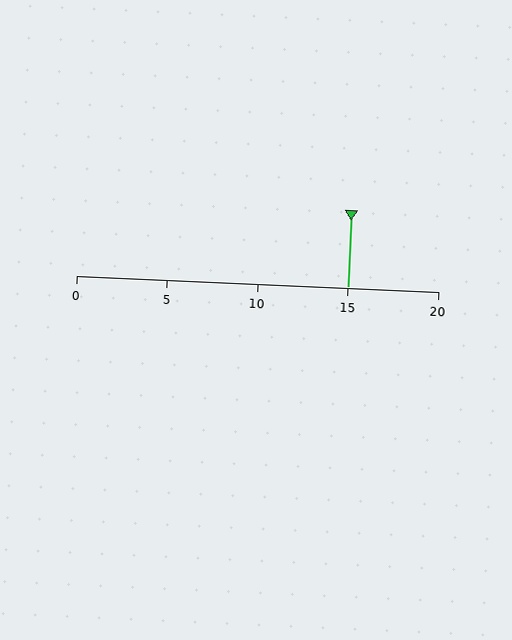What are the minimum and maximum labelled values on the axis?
The axis runs from 0 to 20.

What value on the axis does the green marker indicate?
The marker indicates approximately 15.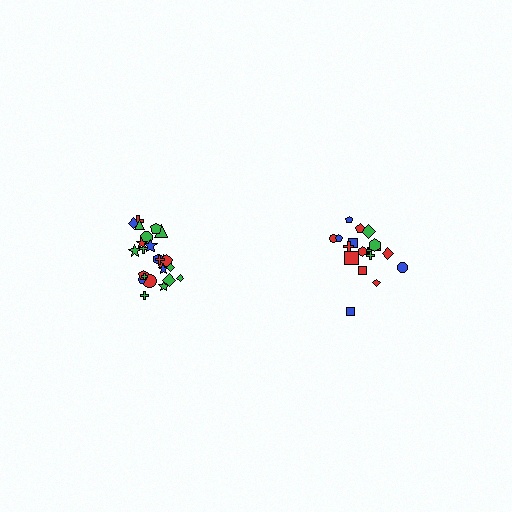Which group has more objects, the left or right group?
The left group.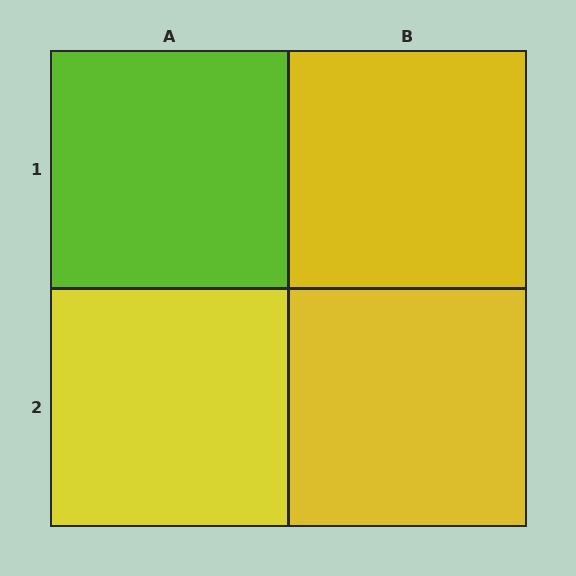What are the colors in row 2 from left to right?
Yellow, yellow.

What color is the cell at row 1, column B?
Yellow.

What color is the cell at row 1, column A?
Lime.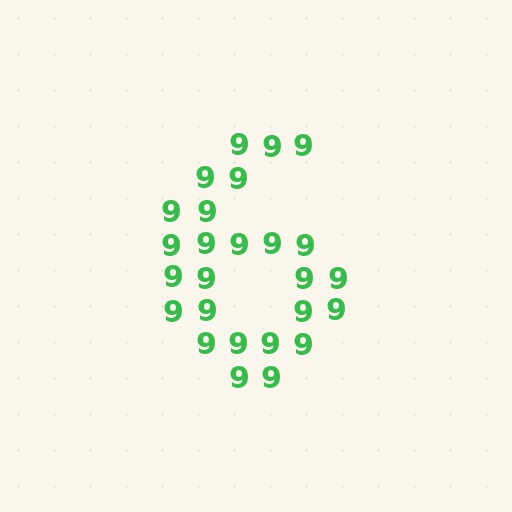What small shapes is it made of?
It is made of small digit 9's.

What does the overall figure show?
The overall figure shows the digit 6.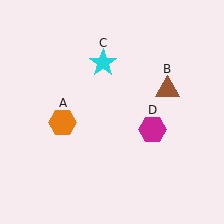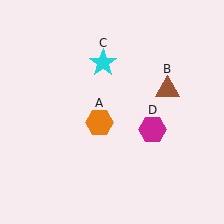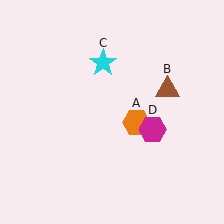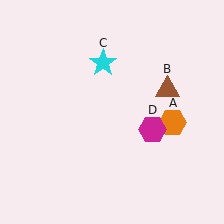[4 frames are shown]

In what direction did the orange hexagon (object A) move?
The orange hexagon (object A) moved right.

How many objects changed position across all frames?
1 object changed position: orange hexagon (object A).